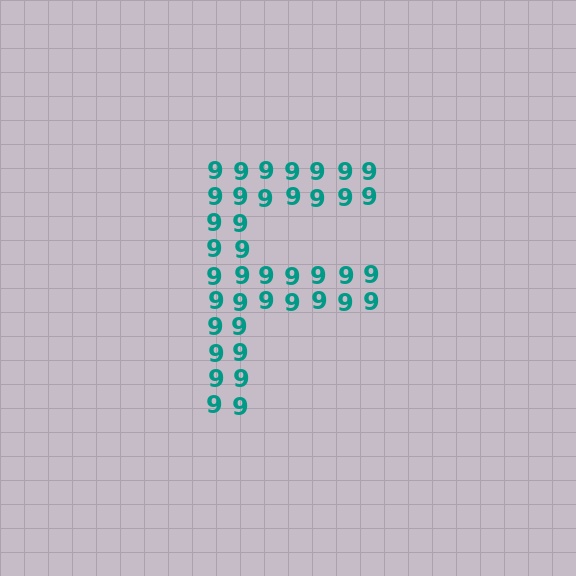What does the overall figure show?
The overall figure shows the letter F.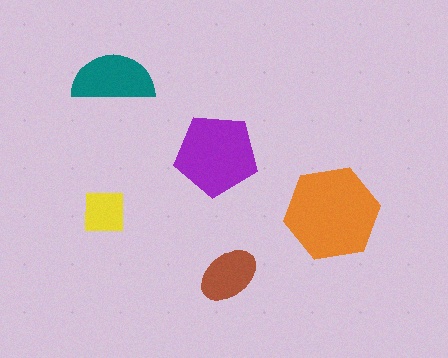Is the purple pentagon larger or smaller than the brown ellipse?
Larger.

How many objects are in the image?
There are 5 objects in the image.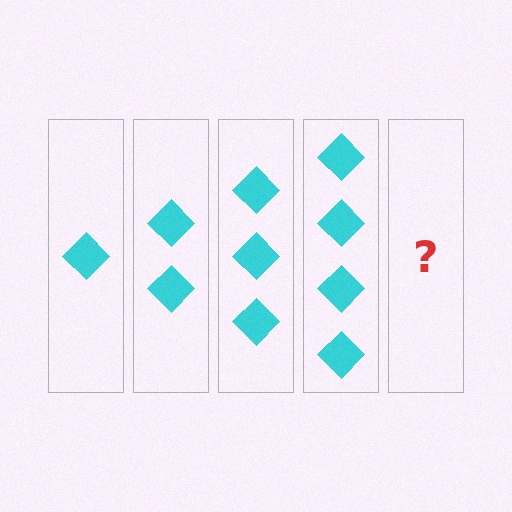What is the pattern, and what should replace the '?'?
The pattern is that each step adds one more diamond. The '?' should be 5 diamonds.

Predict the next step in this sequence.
The next step is 5 diamonds.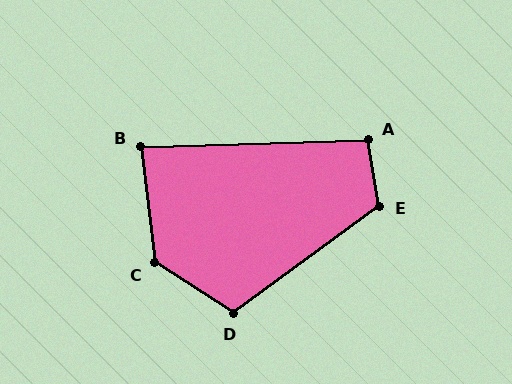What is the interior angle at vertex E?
Approximately 117 degrees (obtuse).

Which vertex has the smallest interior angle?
B, at approximately 85 degrees.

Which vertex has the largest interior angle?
C, at approximately 130 degrees.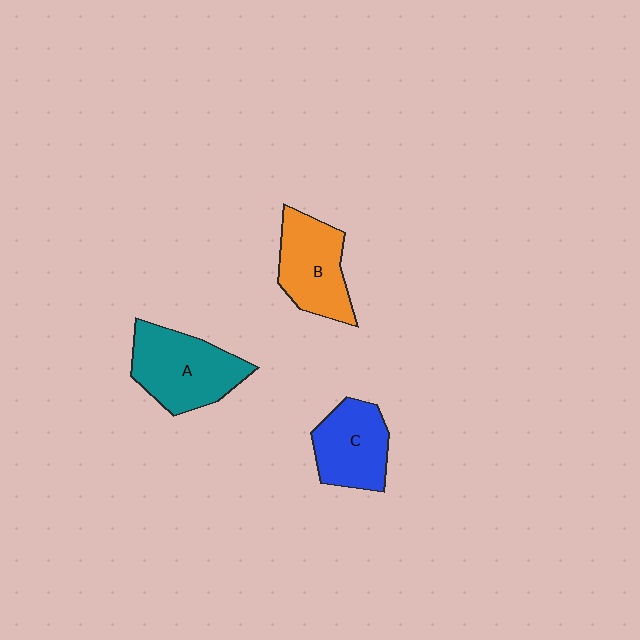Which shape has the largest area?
Shape A (teal).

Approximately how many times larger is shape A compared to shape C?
Approximately 1.3 times.